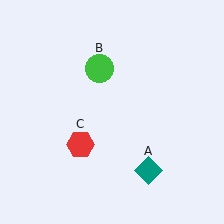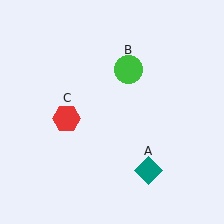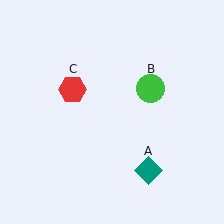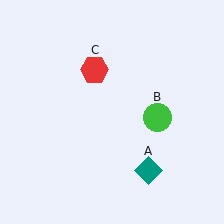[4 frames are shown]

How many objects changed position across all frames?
2 objects changed position: green circle (object B), red hexagon (object C).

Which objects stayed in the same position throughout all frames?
Teal diamond (object A) remained stationary.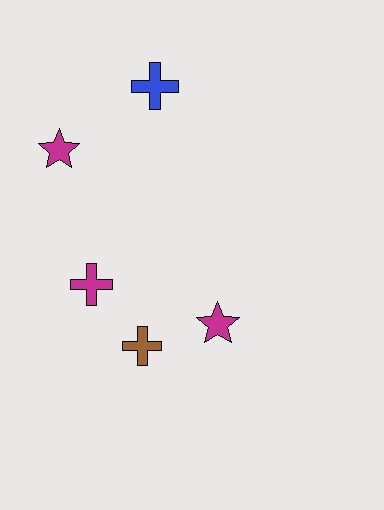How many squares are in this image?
There are no squares.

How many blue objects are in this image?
There is 1 blue object.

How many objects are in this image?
There are 5 objects.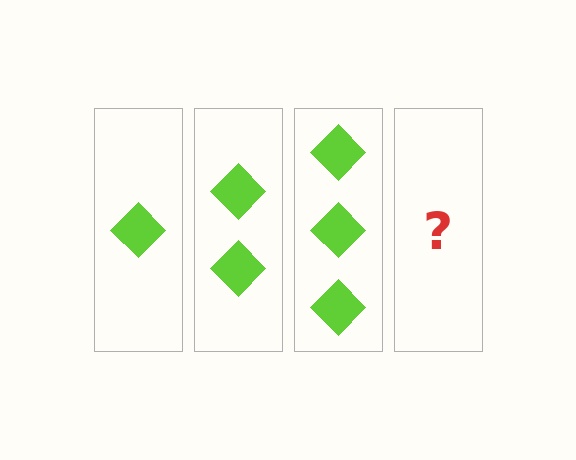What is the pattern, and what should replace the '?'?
The pattern is that each step adds one more diamond. The '?' should be 4 diamonds.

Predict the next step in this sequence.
The next step is 4 diamonds.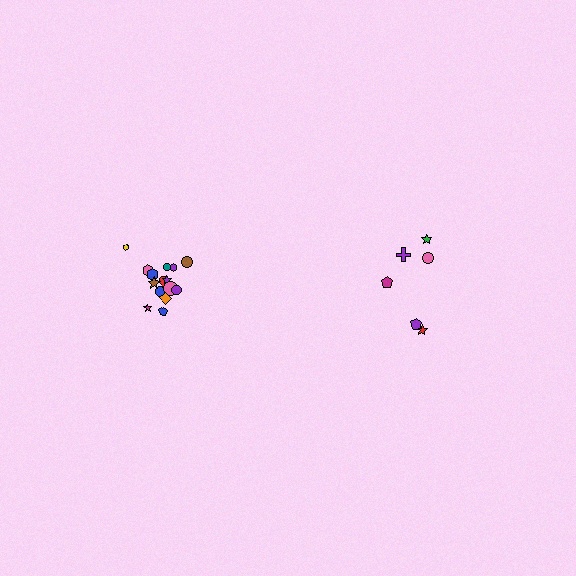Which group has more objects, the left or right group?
The left group.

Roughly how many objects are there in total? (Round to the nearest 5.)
Roughly 20 objects in total.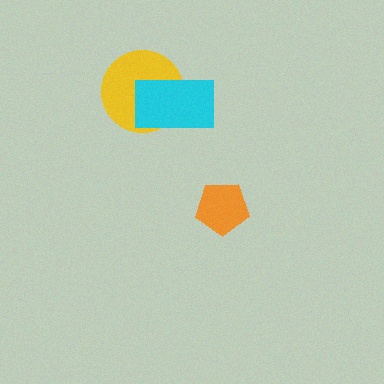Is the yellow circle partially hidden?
Yes, it is partially covered by another shape.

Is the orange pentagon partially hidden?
No, no other shape covers it.